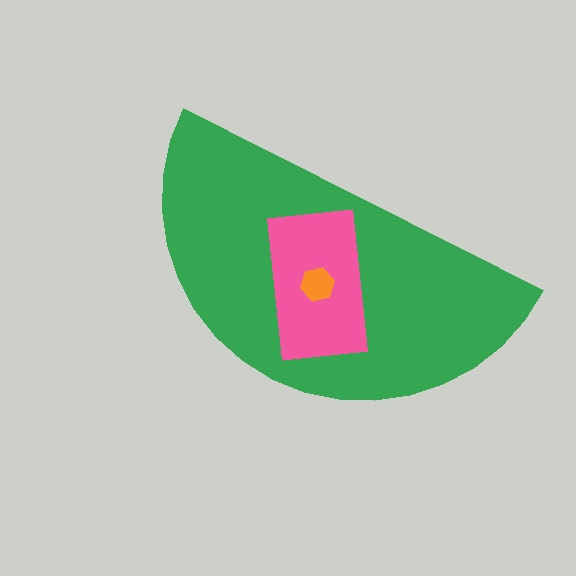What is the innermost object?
The orange hexagon.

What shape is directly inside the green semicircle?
The pink rectangle.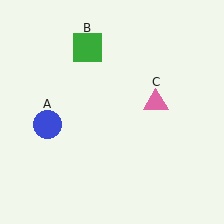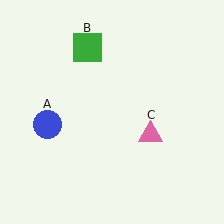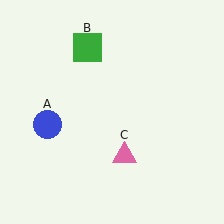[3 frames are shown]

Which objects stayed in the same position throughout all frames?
Blue circle (object A) and green square (object B) remained stationary.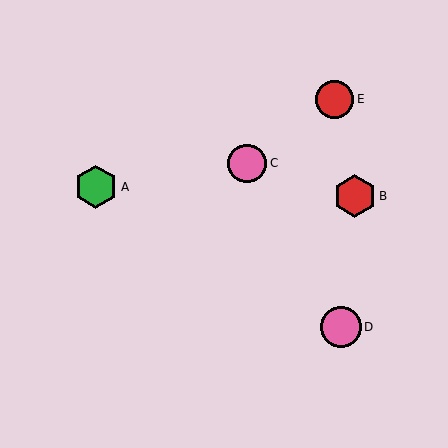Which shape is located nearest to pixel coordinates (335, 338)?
The pink circle (labeled D) at (341, 327) is nearest to that location.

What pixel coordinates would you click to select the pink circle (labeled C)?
Click at (247, 163) to select the pink circle C.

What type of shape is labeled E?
Shape E is a red circle.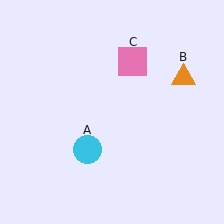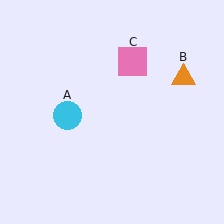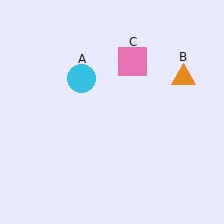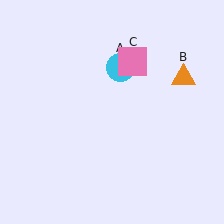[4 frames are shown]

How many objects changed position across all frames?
1 object changed position: cyan circle (object A).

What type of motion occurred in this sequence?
The cyan circle (object A) rotated clockwise around the center of the scene.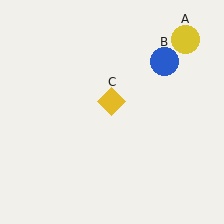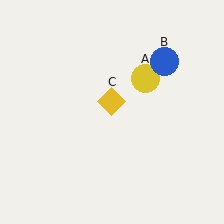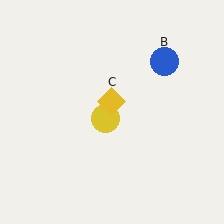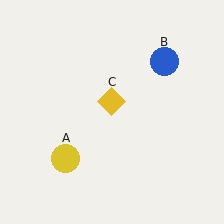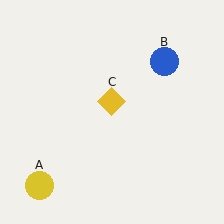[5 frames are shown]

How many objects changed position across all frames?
1 object changed position: yellow circle (object A).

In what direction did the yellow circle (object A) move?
The yellow circle (object A) moved down and to the left.